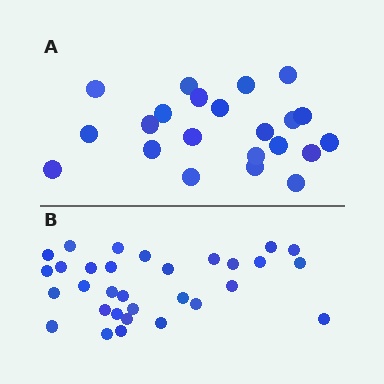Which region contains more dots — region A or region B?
Region B (the bottom region) has more dots.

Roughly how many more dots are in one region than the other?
Region B has roughly 8 or so more dots than region A.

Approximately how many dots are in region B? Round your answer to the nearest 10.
About 30 dots. (The exact count is 31, which rounds to 30.)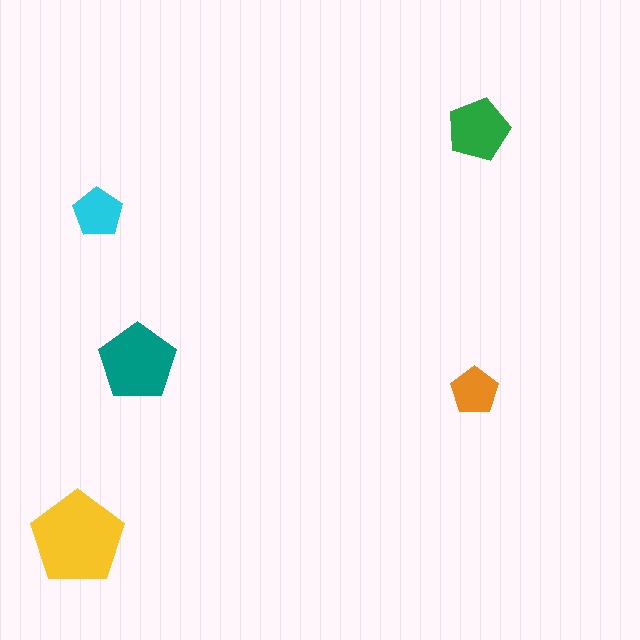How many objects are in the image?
There are 5 objects in the image.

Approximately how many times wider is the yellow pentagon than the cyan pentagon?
About 2 times wider.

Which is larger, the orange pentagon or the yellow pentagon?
The yellow one.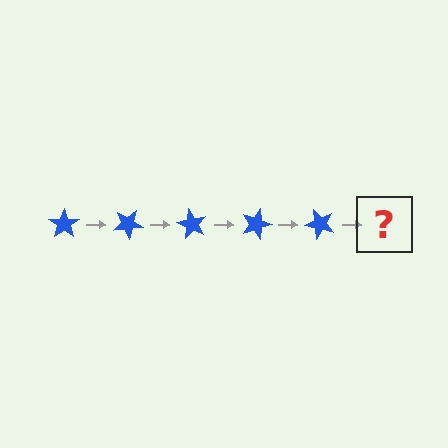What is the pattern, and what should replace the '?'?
The pattern is that the star rotates 30 degrees each step. The '?' should be a blue star rotated 150 degrees.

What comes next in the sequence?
The next element should be a blue star rotated 150 degrees.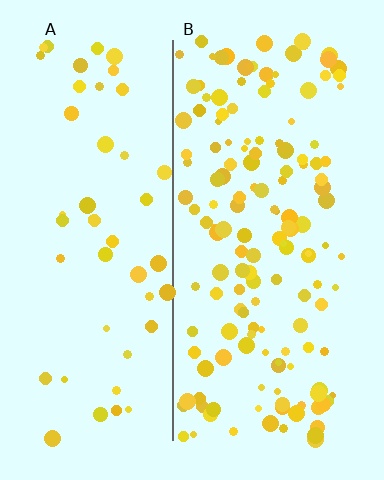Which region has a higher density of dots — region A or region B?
B (the right).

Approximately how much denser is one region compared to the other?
Approximately 3.0× — region B over region A.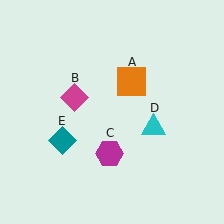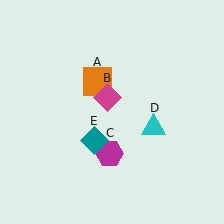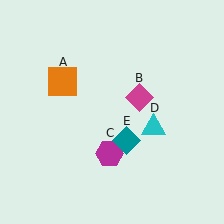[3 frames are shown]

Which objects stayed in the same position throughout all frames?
Magenta hexagon (object C) and cyan triangle (object D) remained stationary.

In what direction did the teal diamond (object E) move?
The teal diamond (object E) moved right.